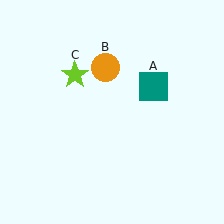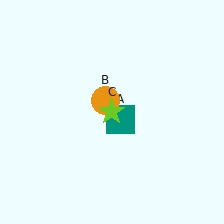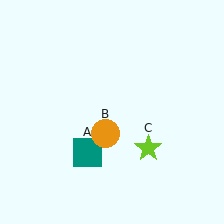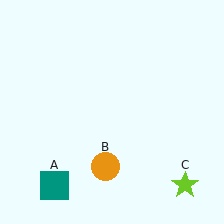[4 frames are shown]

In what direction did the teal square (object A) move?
The teal square (object A) moved down and to the left.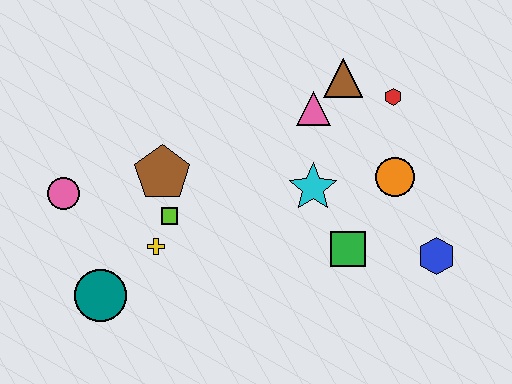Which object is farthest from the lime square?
The blue hexagon is farthest from the lime square.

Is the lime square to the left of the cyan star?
Yes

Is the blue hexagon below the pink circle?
Yes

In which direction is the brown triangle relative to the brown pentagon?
The brown triangle is to the right of the brown pentagon.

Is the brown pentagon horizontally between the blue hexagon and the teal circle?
Yes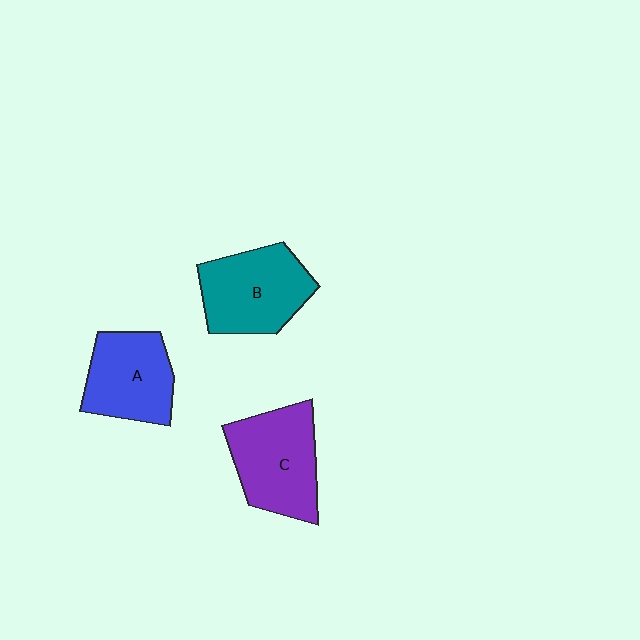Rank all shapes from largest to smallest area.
From largest to smallest: C (purple), B (teal), A (blue).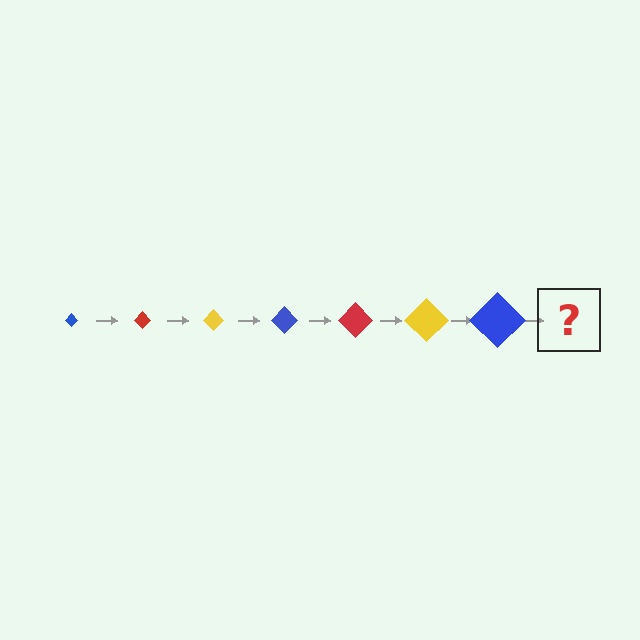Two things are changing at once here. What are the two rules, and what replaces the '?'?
The two rules are that the diamond grows larger each step and the color cycles through blue, red, and yellow. The '?' should be a red diamond, larger than the previous one.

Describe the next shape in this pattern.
It should be a red diamond, larger than the previous one.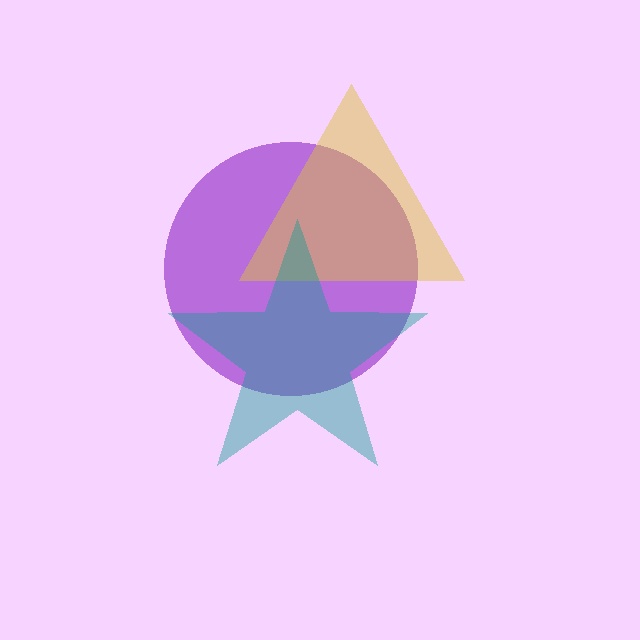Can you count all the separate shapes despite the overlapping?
Yes, there are 3 separate shapes.